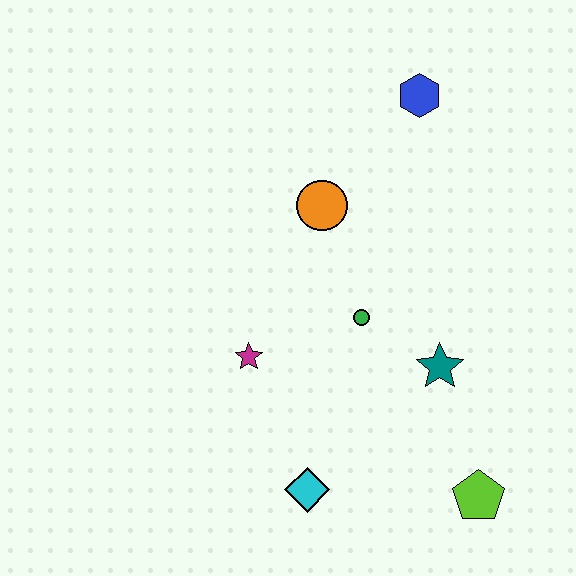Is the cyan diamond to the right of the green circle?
No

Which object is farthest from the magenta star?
The blue hexagon is farthest from the magenta star.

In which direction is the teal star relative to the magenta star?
The teal star is to the right of the magenta star.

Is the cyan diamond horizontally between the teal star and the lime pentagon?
No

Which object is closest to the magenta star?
The green circle is closest to the magenta star.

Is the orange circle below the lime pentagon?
No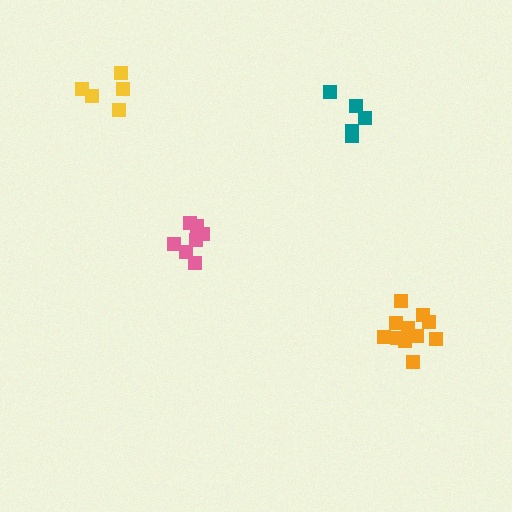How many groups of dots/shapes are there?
There are 4 groups.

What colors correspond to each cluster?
The clusters are colored: teal, pink, orange, yellow.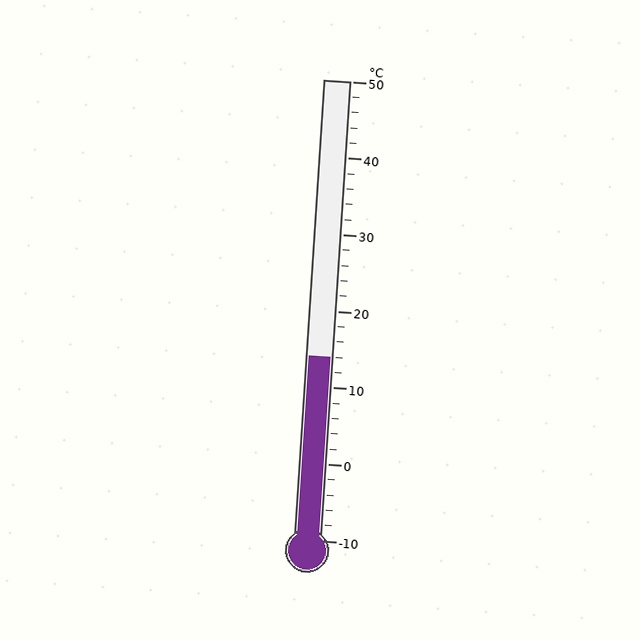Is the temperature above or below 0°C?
The temperature is above 0°C.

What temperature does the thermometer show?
The thermometer shows approximately 14°C.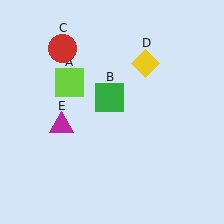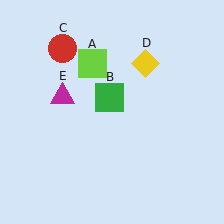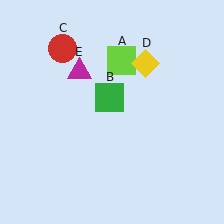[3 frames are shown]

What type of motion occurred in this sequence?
The lime square (object A), magenta triangle (object E) rotated clockwise around the center of the scene.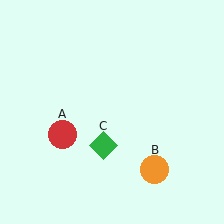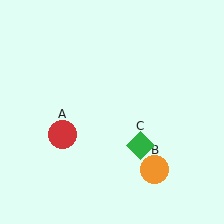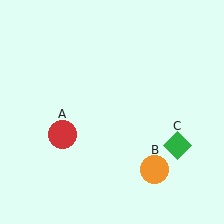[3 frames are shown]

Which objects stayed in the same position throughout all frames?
Red circle (object A) and orange circle (object B) remained stationary.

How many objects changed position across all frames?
1 object changed position: green diamond (object C).